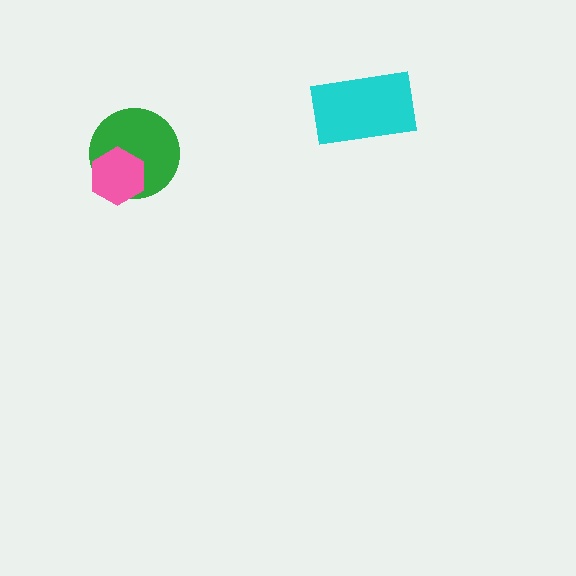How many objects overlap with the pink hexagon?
1 object overlaps with the pink hexagon.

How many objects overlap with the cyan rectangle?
0 objects overlap with the cyan rectangle.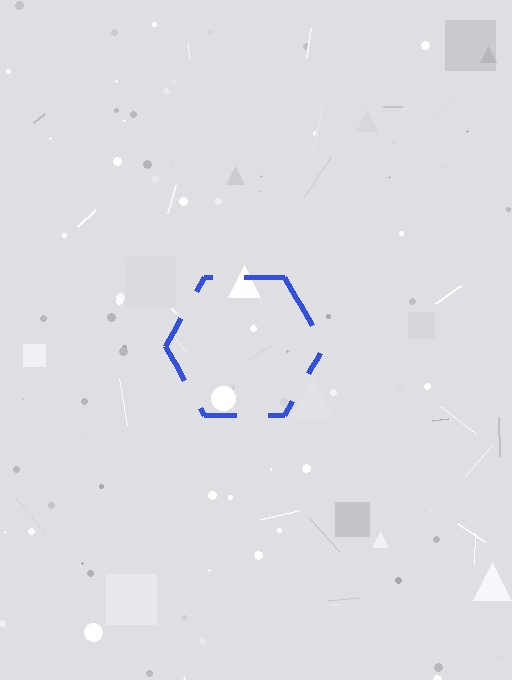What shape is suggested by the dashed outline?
The dashed outline suggests a hexagon.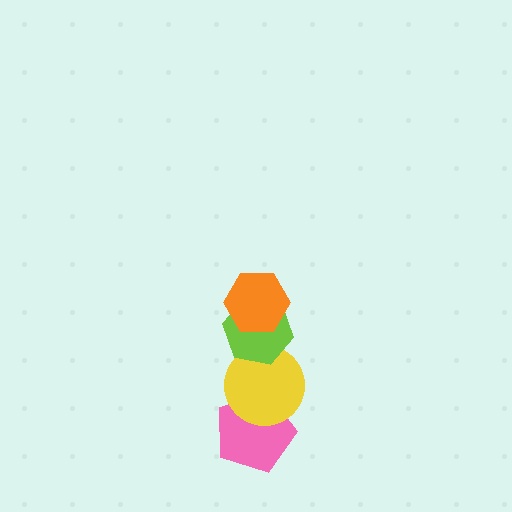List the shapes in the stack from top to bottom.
From top to bottom: the orange hexagon, the lime hexagon, the yellow circle, the pink pentagon.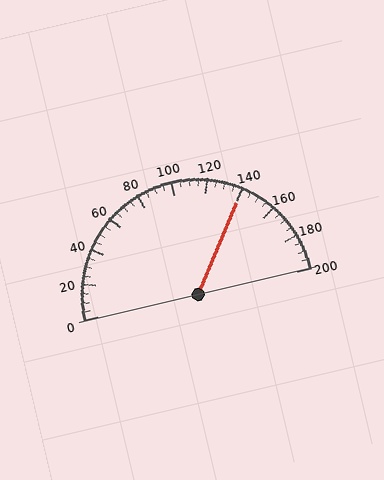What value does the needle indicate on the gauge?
The needle indicates approximately 140.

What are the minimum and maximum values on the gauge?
The gauge ranges from 0 to 200.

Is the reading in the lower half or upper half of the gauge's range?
The reading is in the upper half of the range (0 to 200).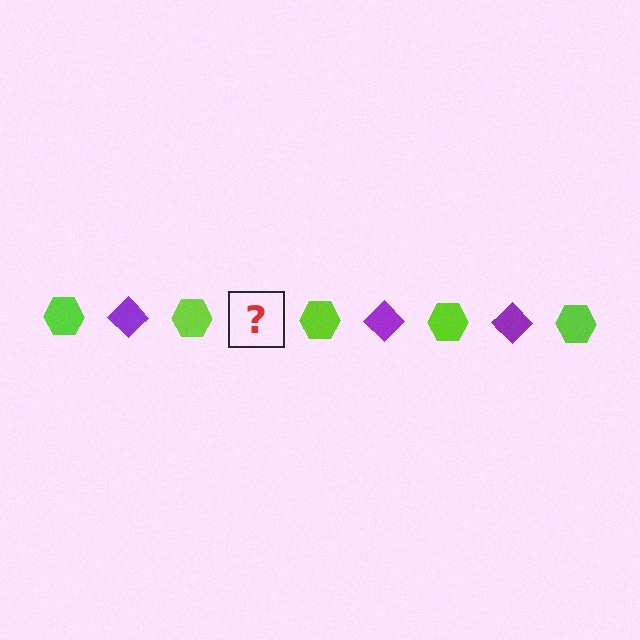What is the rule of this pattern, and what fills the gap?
The rule is that the pattern alternates between lime hexagon and purple diamond. The gap should be filled with a purple diamond.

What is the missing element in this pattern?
The missing element is a purple diamond.